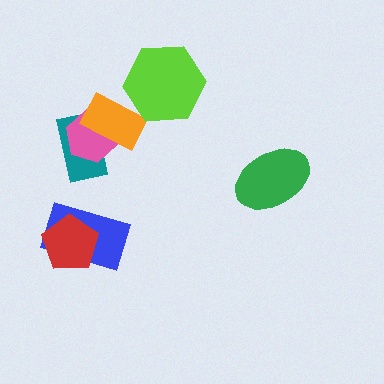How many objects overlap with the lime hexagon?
1 object overlaps with the lime hexagon.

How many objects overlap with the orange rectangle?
3 objects overlap with the orange rectangle.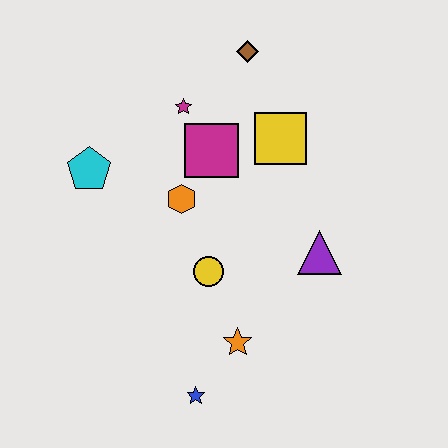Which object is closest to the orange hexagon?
The magenta square is closest to the orange hexagon.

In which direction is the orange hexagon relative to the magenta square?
The orange hexagon is below the magenta square.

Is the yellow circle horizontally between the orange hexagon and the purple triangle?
Yes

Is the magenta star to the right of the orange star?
No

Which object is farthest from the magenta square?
The blue star is farthest from the magenta square.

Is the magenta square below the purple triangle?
No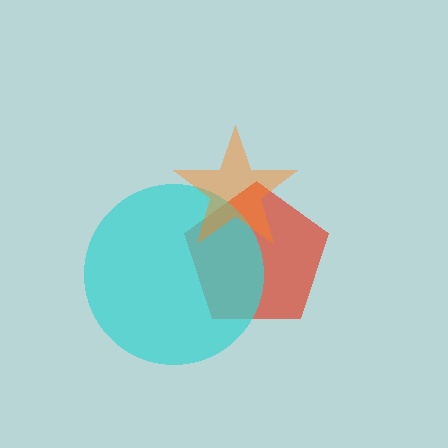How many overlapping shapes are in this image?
There are 3 overlapping shapes in the image.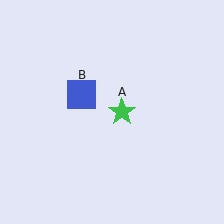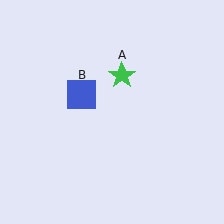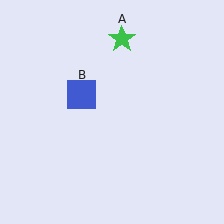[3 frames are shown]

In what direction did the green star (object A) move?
The green star (object A) moved up.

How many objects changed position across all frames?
1 object changed position: green star (object A).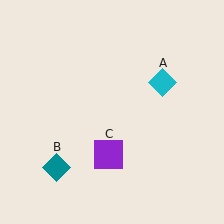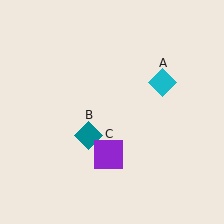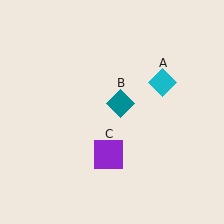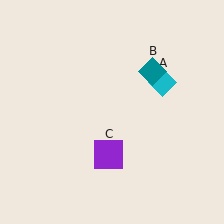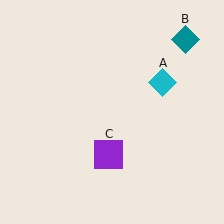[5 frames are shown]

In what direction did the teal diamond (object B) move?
The teal diamond (object B) moved up and to the right.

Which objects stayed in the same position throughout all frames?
Cyan diamond (object A) and purple square (object C) remained stationary.